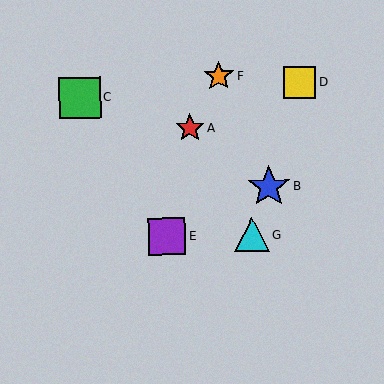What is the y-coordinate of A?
Object A is at y≈128.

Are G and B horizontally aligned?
No, G is at y≈235 and B is at y≈187.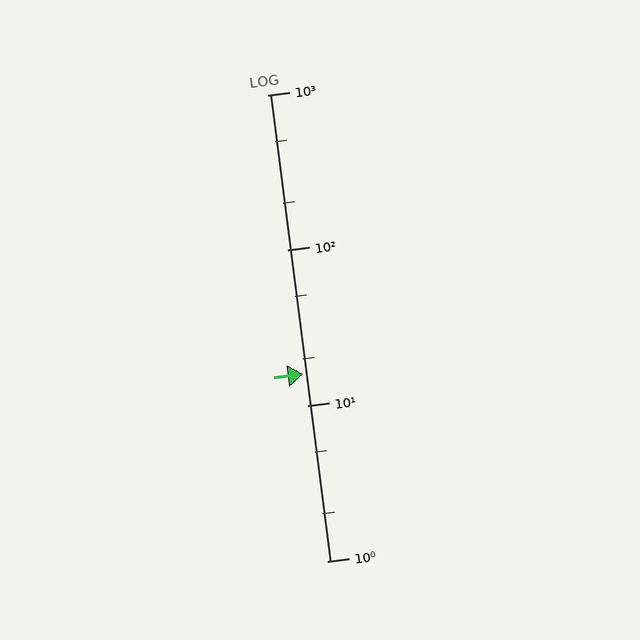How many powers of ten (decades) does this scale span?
The scale spans 3 decades, from 1 to 1000.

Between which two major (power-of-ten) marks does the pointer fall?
The pointer is between 10 and 100.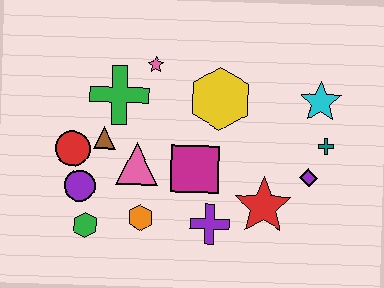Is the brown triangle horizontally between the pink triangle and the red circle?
Yes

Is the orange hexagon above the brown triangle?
No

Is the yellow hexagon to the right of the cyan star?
No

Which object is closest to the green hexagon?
The purple circle is closest to the green hexagon.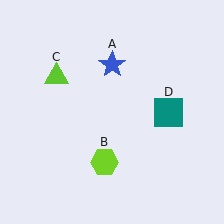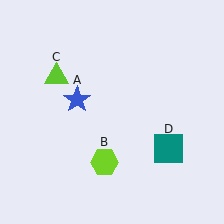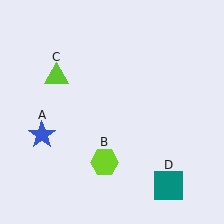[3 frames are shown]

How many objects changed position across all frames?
2 objects changed position: blue star (object A), teal square (object D).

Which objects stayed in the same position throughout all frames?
Lime hexagon (object B) and lime triangle (object C) remained stationary.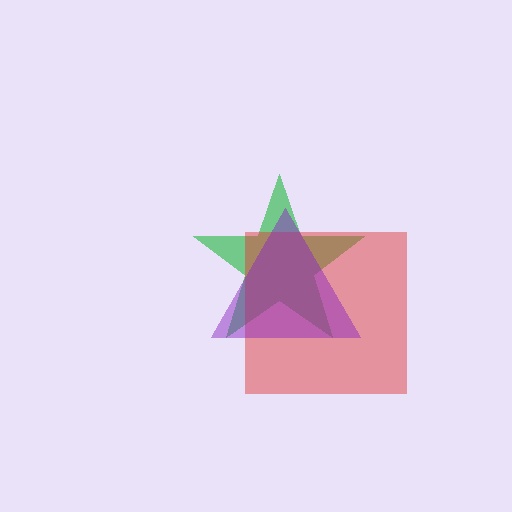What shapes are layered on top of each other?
The layered shapes are: a green star, a red square, a purple triangle.